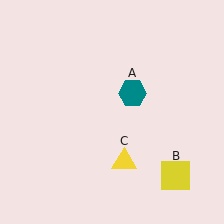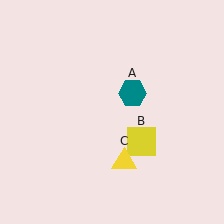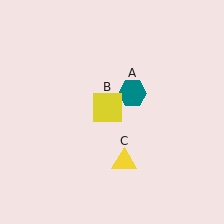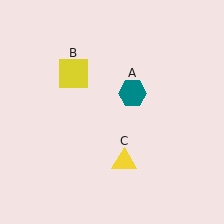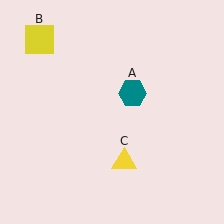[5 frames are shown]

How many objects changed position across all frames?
1 object changed position: yellow square (object B).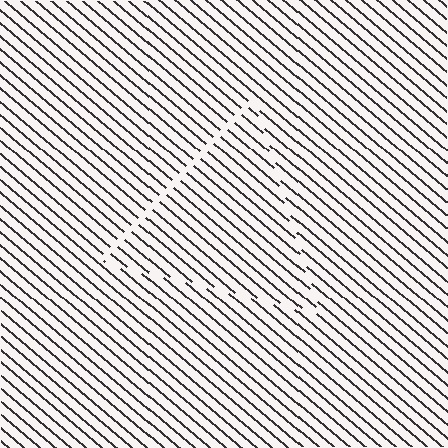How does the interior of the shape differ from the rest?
The interior of the shape contains the same grating, shifted by half a period — the contour is defined by the phase discontinuity where line-ends from the inner and outer gratings abut.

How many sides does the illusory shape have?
3 sides — the line-ends trace a triangle.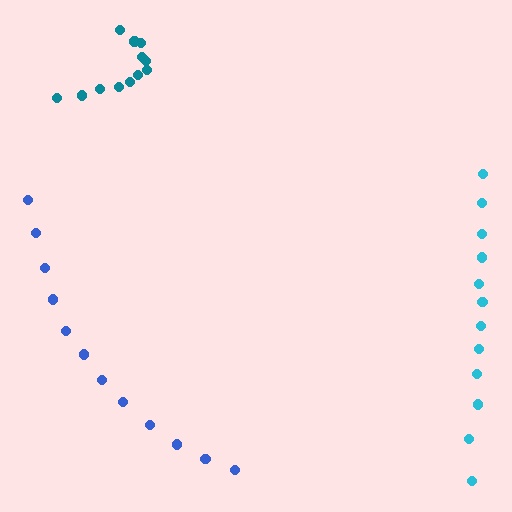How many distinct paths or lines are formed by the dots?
There are 3 distinct paths.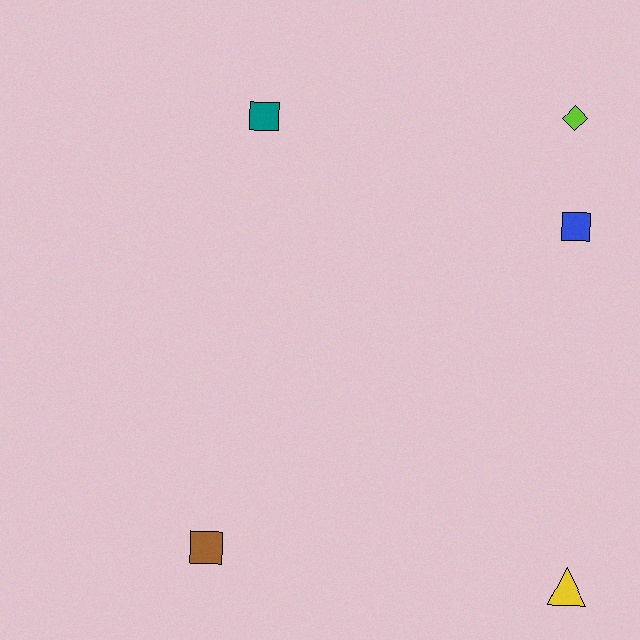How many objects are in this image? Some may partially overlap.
There are 5 objects.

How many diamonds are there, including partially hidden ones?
There is 1 diamond.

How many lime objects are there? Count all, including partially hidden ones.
There is 1 lime object.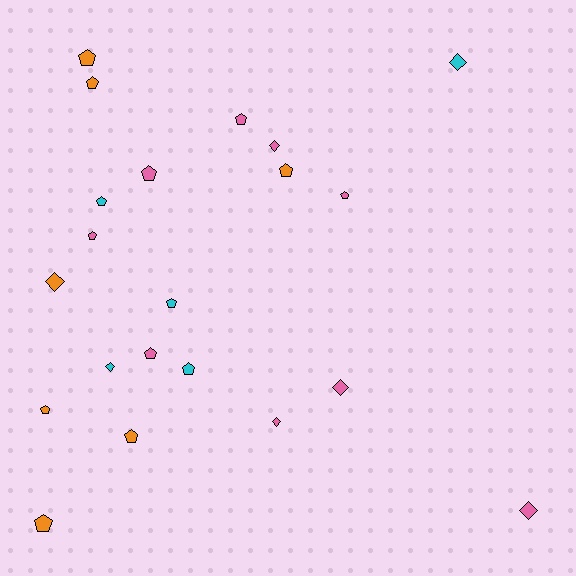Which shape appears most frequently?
Pentagon, with 14 objects.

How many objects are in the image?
There are 21 objects.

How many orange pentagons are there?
There are 6 orange pentagons.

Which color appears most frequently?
Pink, with 9 objects.